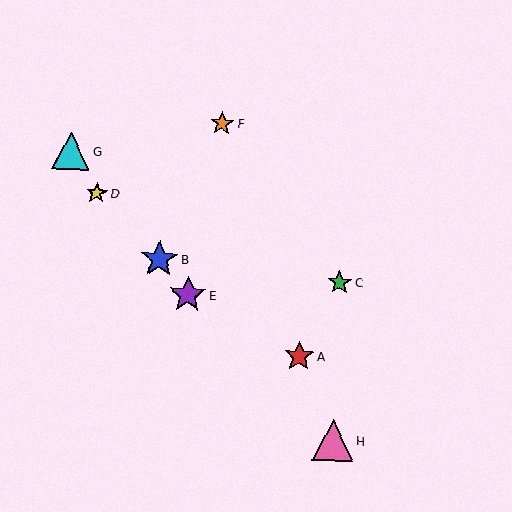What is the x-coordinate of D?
Object D is at x≈97.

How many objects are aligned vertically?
2 objects (C, H) are aligned vertically.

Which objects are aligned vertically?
Objects C, H are aligned vertically.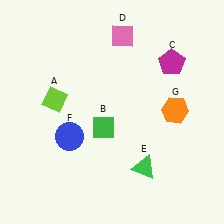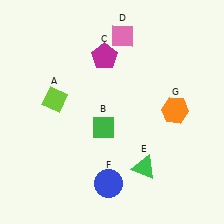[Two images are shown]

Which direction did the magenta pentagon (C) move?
The magenta pentagon (C) moved left.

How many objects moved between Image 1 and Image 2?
2 objects moved between the two images.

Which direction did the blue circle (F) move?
The blue circle (F) moved down.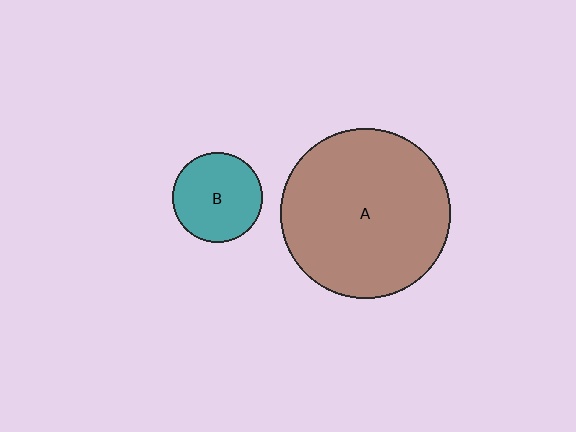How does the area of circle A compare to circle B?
Approximately 3.6 times.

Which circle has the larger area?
Circle A (brown).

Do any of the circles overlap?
No, none of the circles overlap.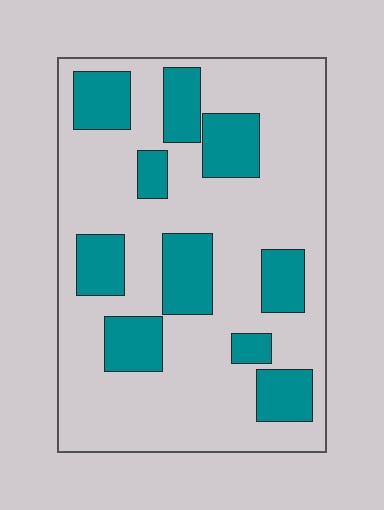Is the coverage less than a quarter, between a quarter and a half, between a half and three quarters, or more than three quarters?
Between a quarter and a half.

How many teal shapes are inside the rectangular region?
10.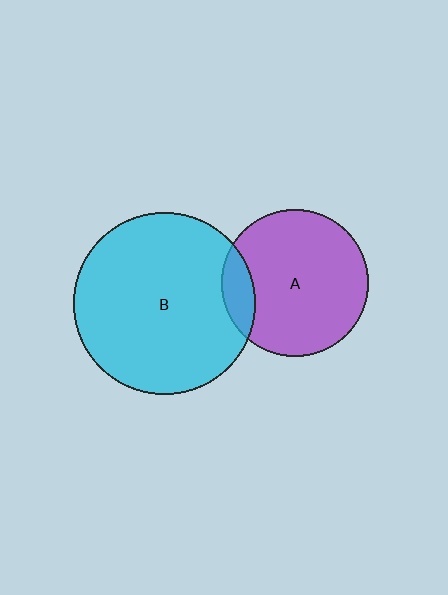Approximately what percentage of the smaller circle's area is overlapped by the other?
Approximately 10%.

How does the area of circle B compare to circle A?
Approximately 1.5 times.